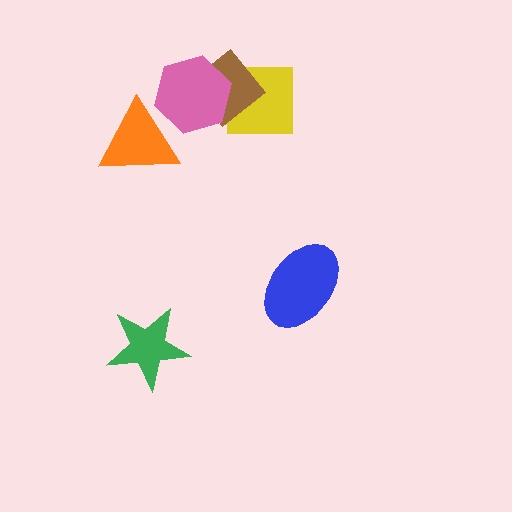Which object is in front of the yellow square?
The brown diamond is in front of the yellow square.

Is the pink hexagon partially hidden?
Yes, it is partially covered by another shape.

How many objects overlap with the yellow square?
1 object overlaps with the yellow square.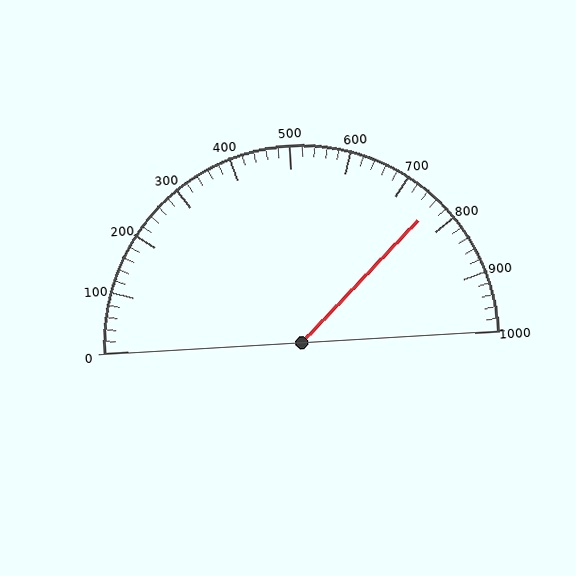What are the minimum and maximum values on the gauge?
The gauge ranges from 0 to 1000.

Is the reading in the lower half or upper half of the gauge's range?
The reading is in the upper half of the range (0 to 1000).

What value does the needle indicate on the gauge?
The needle indicates approximately 760.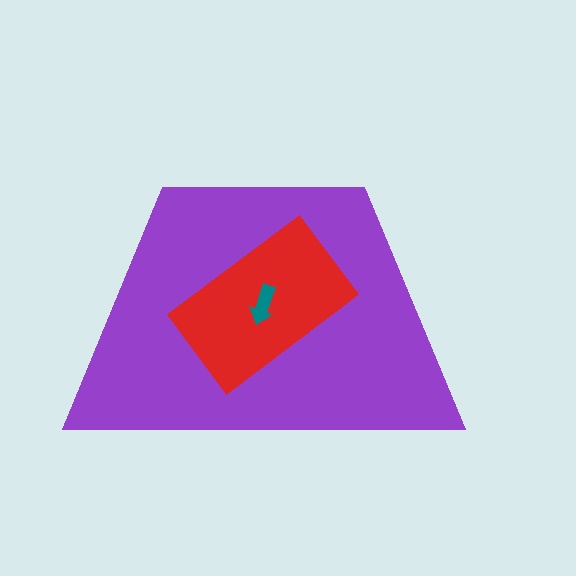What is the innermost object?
The teal arrow.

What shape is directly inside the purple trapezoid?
The red rectangle.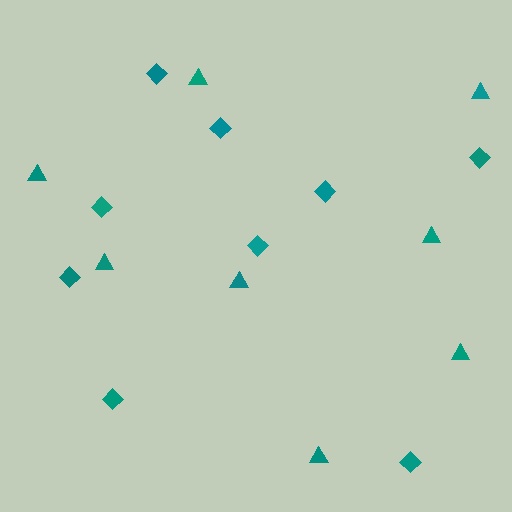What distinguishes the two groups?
There are 2 groups: one group of triangles (8) and one group of diamonds (9).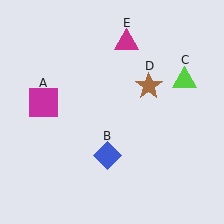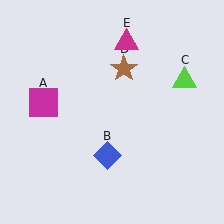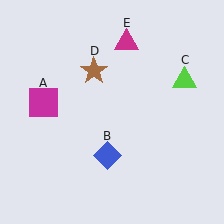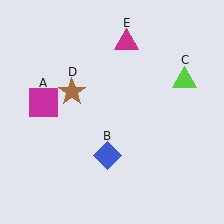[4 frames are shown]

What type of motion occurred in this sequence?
The brown star (object D) rotated counterclockwise around the center of the scene.